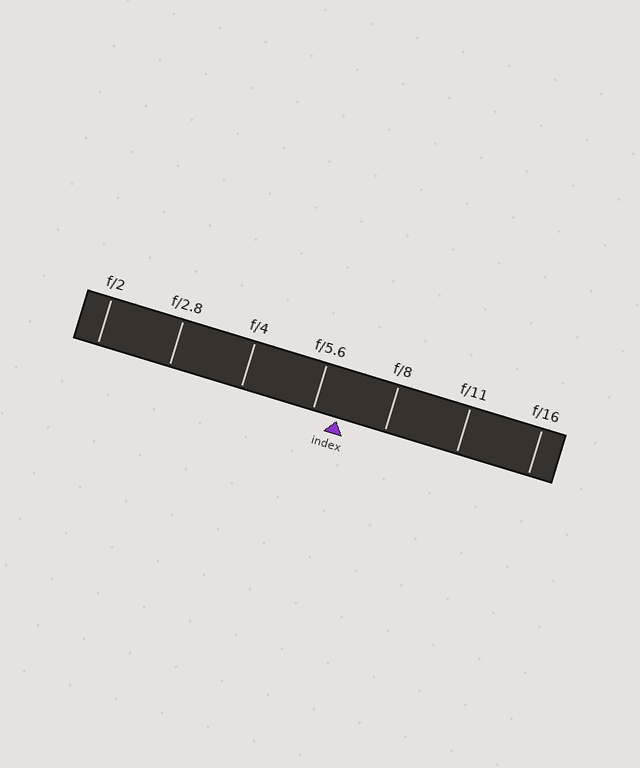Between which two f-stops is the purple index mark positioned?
The index mark is between f/5.6 and f/8.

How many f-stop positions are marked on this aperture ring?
There are 7 f-stop positions marked.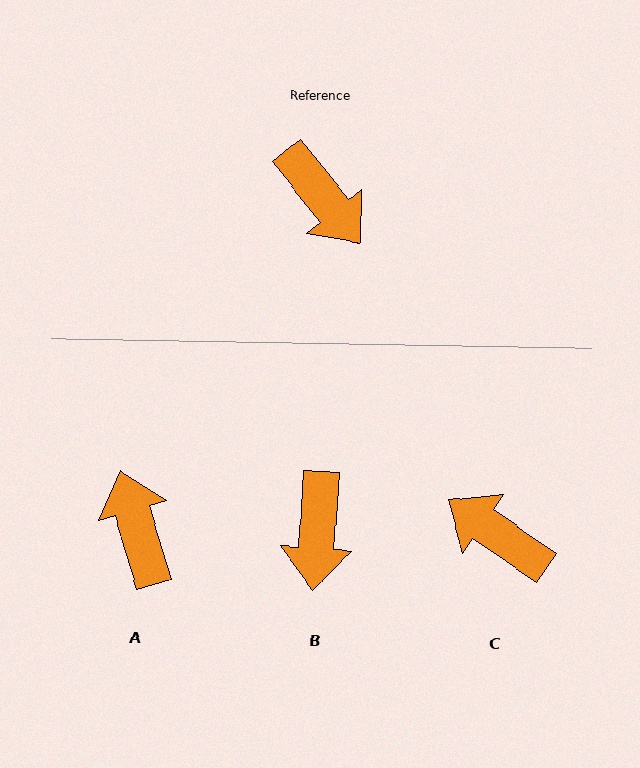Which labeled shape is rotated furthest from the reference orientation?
C, about 164 degrees away.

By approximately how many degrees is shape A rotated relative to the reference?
Approximately 158 degrees counter-clockwise.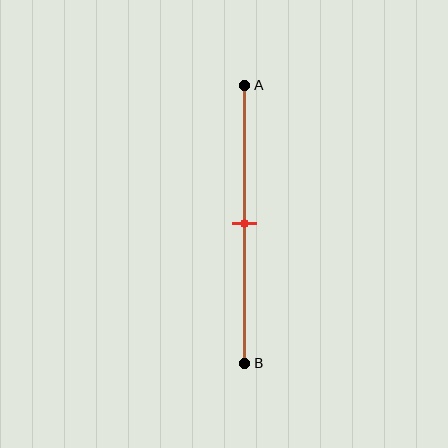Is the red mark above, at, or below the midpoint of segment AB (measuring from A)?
The red mark is approximately at the midpoint of segment AB.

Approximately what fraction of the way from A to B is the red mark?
The red mark is approximately 50% of the way from A to B.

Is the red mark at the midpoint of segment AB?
Yes, the mark is approximately at the midpoint.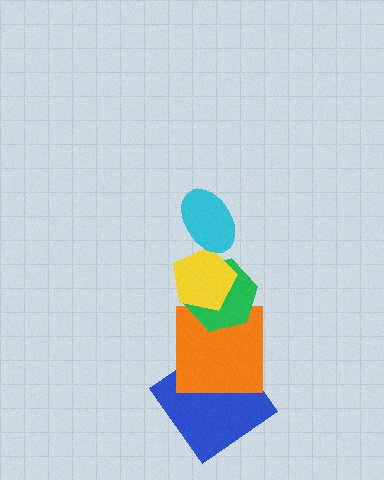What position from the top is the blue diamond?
The blue diamond is 5th from the top.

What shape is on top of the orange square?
The green hexagon is on top of the orange square.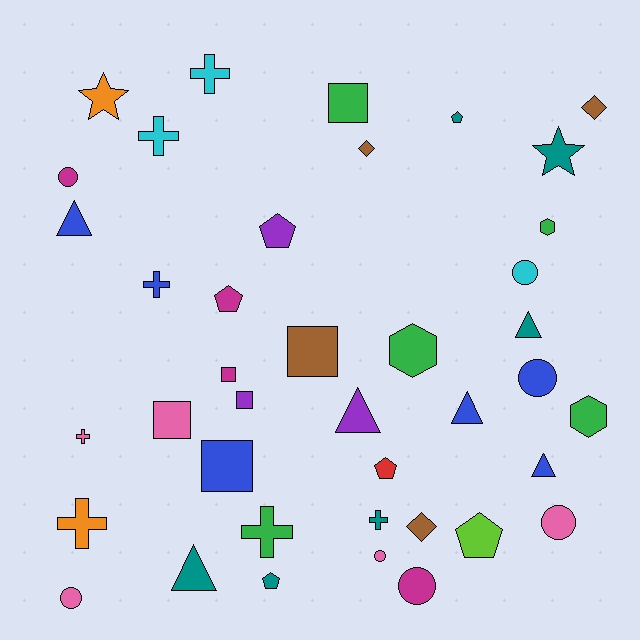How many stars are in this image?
There are 2 stars.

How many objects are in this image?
There are 40 objects.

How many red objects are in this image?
There is 1 red object.